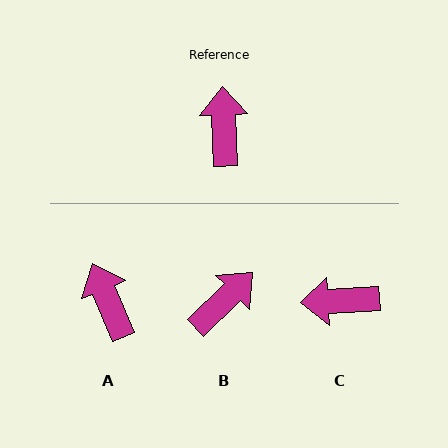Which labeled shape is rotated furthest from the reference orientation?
C, about 91 degrees away.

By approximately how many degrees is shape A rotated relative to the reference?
Approximately 20 degrees counter-clockwise.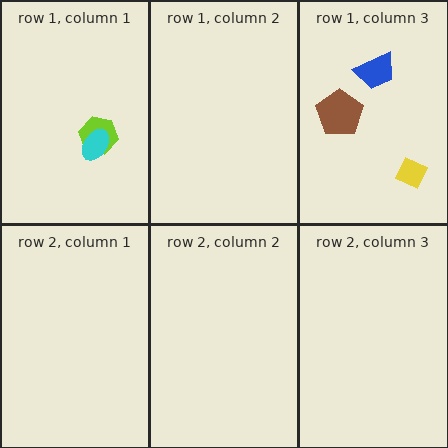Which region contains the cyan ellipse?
The row 1, column 1 region.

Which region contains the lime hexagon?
The row 1, column 1 region.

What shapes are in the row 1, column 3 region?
The blue trapezoid, the brown pentagon, the yellow diamond.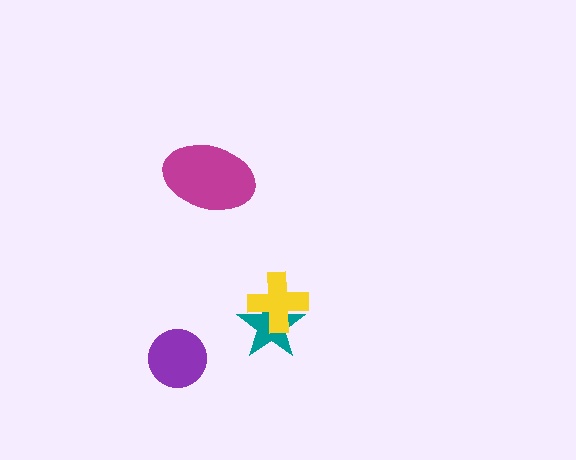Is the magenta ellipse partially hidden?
No, no other shape covers it.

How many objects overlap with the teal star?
1 object overlaps with the teal star.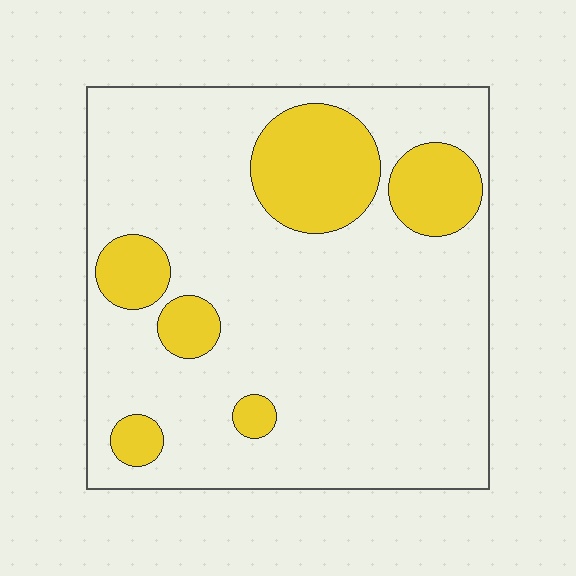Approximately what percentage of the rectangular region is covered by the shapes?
Approximately 20%.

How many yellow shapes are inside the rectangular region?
6.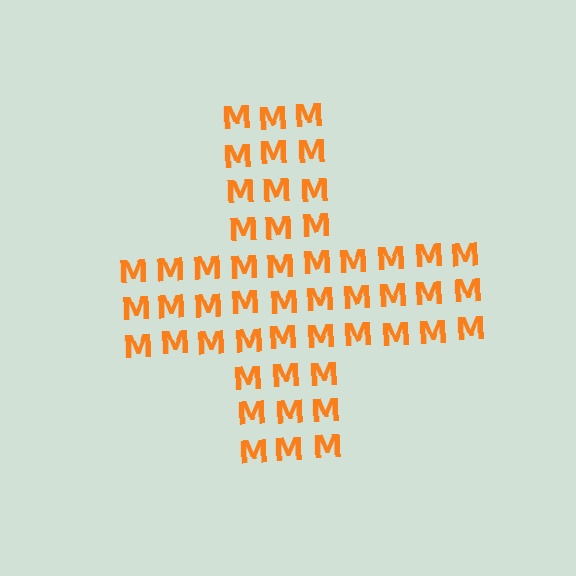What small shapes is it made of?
It is made of small letter M's.